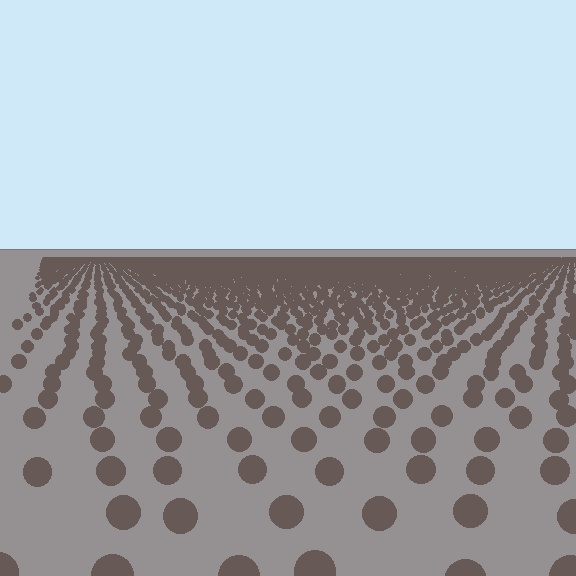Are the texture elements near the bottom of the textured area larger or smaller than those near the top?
Larger. Near the bottom, elements are closer to the viewer and appear at a bigger on-screen size.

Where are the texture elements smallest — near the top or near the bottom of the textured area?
Near the top.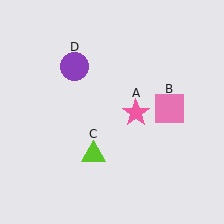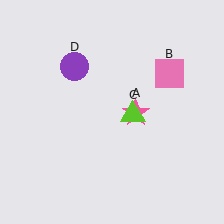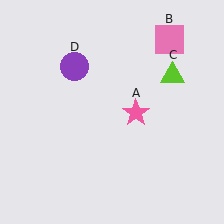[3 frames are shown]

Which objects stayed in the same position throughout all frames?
Pink star (object A) and purple circle (object D) remained stationary.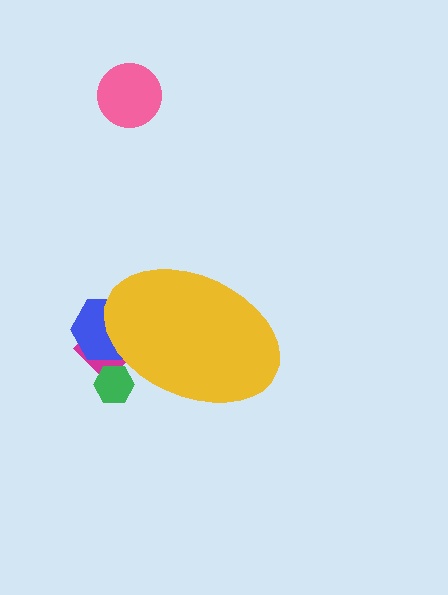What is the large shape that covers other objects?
A yellow ellipse.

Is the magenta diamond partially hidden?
Yes, the magenta diamond is partially hidden behind the yellow ellipse.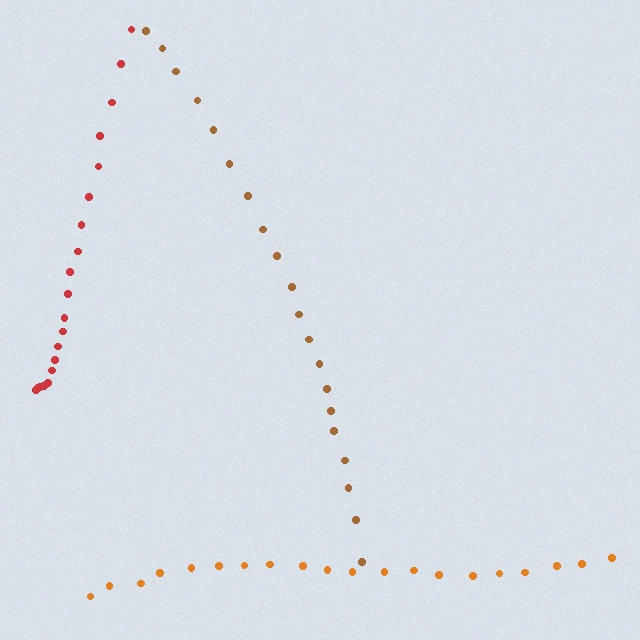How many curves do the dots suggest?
There are 3 distinct paths.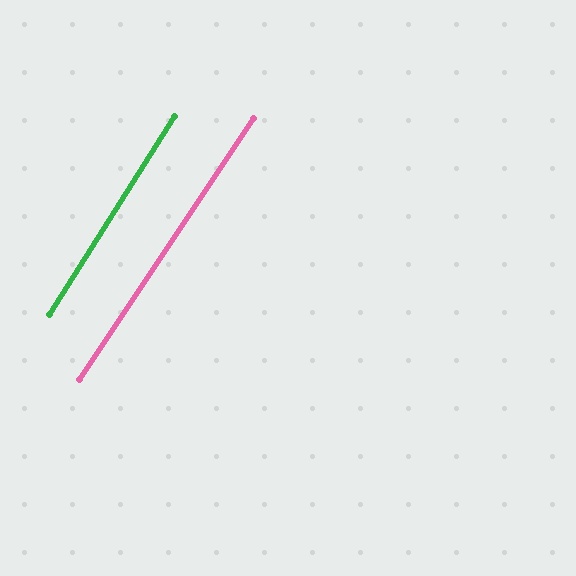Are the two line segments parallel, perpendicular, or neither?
Parallel — their directions differ by only 1.6°.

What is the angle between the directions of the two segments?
Approximately 2 degrees.